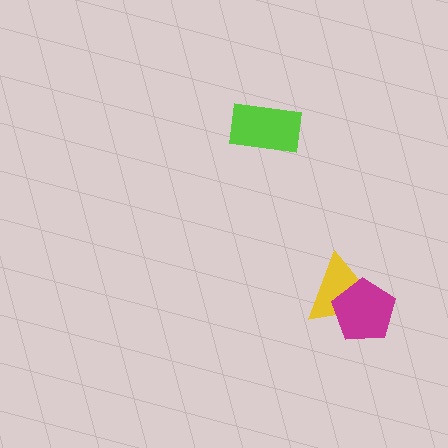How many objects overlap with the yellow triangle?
1 object overlaps with the yellow triangle.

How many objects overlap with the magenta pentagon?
1 object overlaps with the magenta pentagon.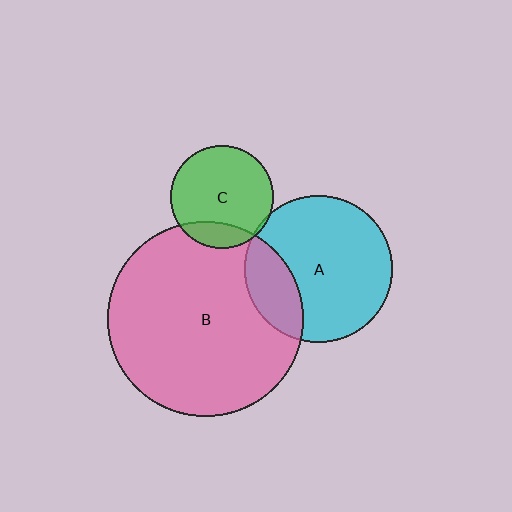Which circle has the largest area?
Circle B (pink).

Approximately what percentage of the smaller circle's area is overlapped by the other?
Approximately 5%.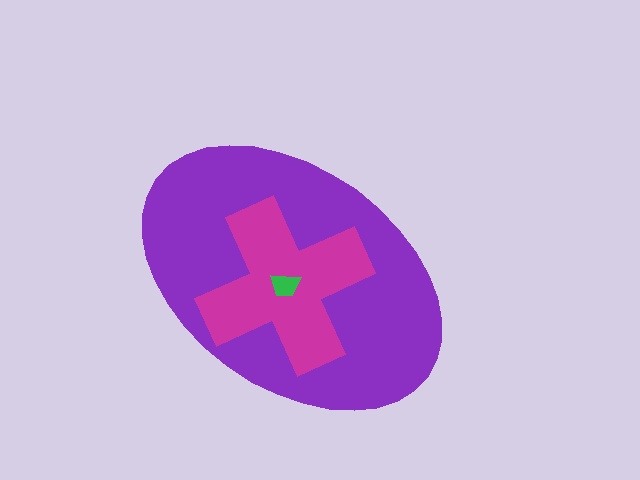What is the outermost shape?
The purple ellipse.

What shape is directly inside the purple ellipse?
The magenta cross.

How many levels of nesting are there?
3.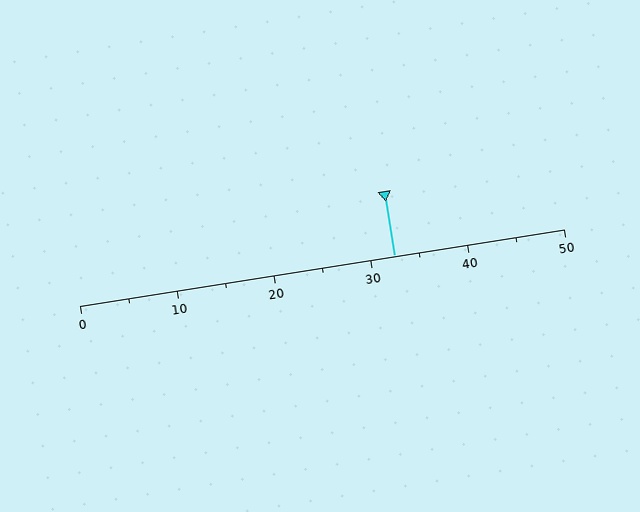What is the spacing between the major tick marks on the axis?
The major ticks are spaced 10 apart.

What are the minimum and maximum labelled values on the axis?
The axis runs from 0 to 50.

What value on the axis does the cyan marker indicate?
The marker indicates approximately 32.5.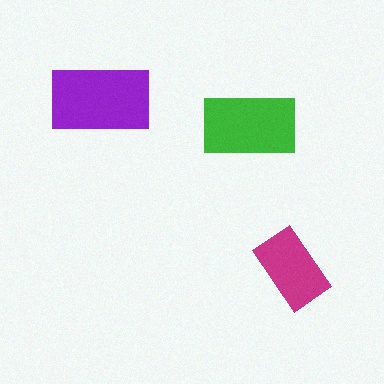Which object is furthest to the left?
The purple rectangle is leftmost.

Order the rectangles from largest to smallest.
the purple one, the green one, the magenta one.